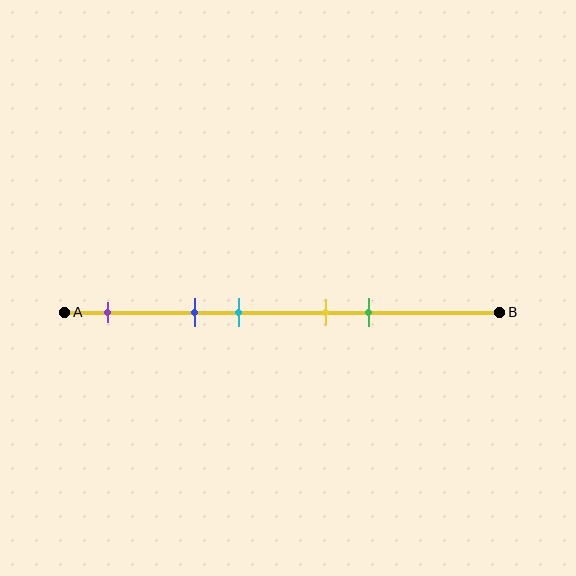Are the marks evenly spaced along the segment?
No, the marks are not evenly spaced.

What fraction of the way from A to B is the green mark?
The green mark is approximately 70% (0.7) of the way from A to B.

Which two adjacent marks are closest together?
The yellow and green marks are the closest adjacent pair.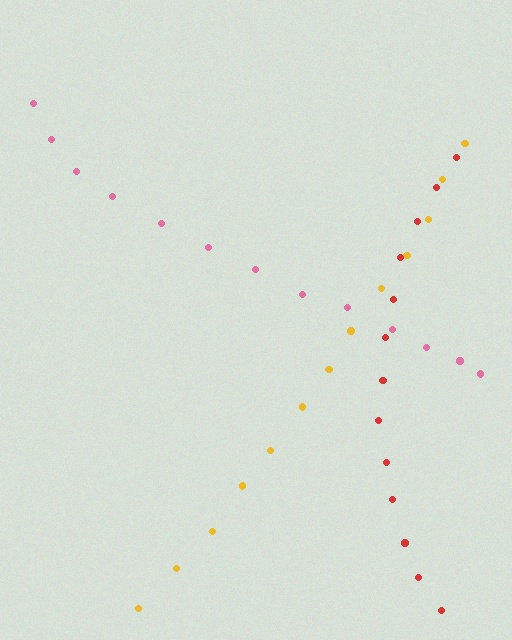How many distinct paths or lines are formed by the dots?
There are 3 distinct paths.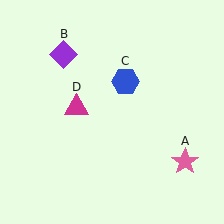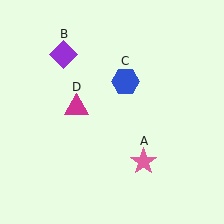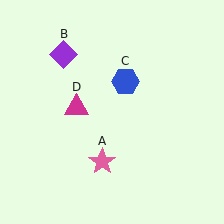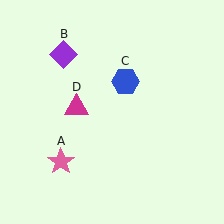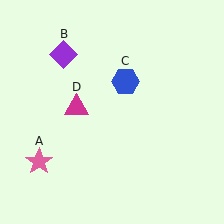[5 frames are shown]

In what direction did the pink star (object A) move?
The pink star (object A) moved left.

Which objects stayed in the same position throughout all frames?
Purple diamond (object B) and blue hexagon (object C) and magenta triangle (object D) remained stationary.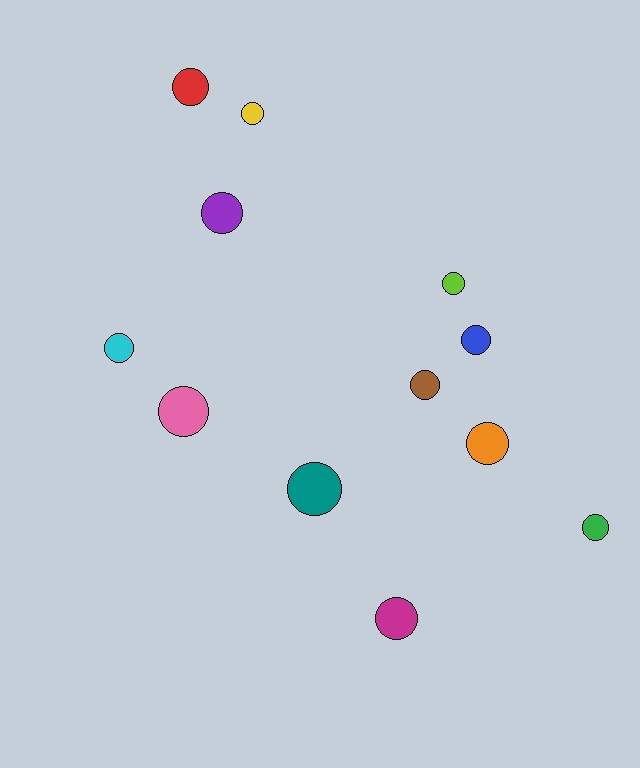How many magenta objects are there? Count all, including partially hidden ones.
There is 1 magenta object.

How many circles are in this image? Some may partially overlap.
There are 12 circles.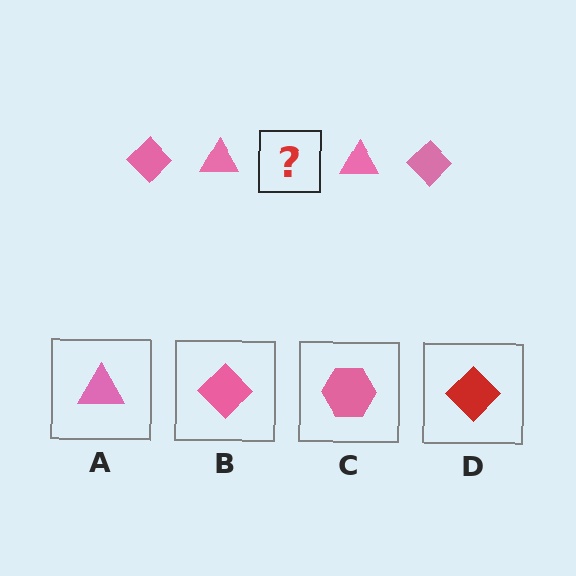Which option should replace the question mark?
Option B.